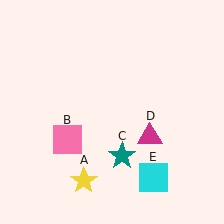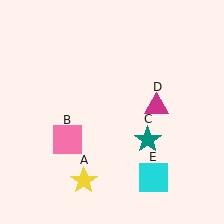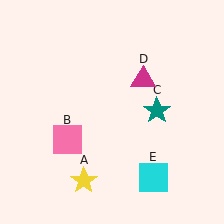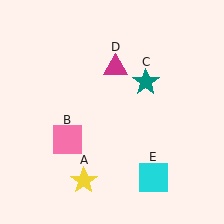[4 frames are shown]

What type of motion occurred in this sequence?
The teal star (object C), magenta triangle (object D) rotated counterclockwise around the center of the scene.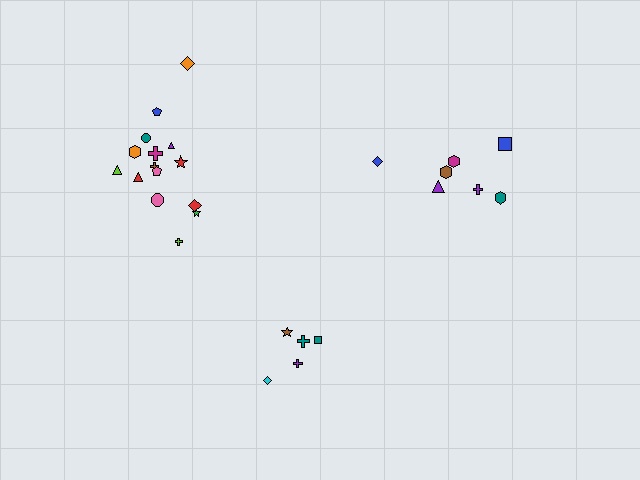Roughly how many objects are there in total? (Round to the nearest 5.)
Roughly 25 objects in total.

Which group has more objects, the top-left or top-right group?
The top-left group.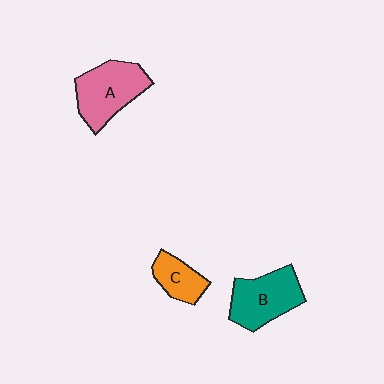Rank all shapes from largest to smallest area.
From largest to smallest: A (pink), B (teal), C (orange).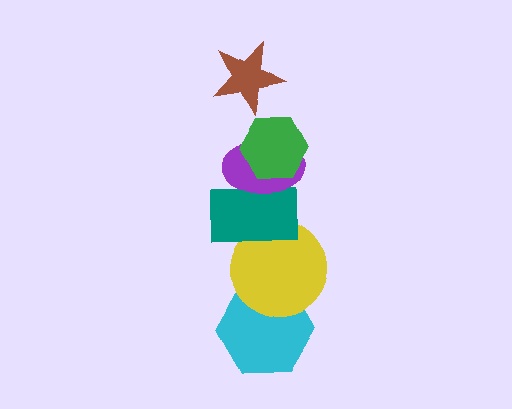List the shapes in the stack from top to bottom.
From top to bottom: the brown star, the green hexagon, the purple ellipse, the teal rectangle, the yellow circle, the cyan hexagon.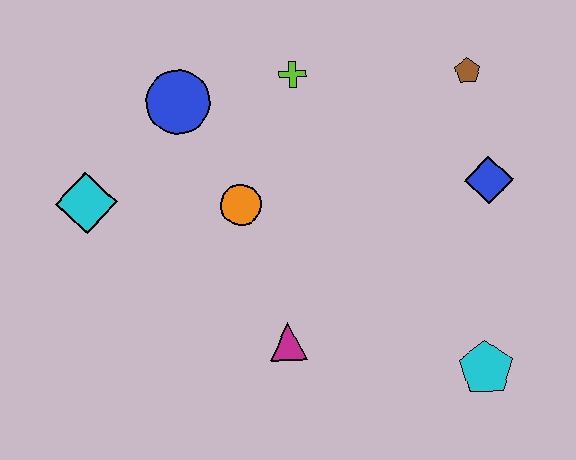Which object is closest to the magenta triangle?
The orange circle is closest to the magenta triangle.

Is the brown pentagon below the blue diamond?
No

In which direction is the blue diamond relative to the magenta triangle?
The blue diamond is to the right of the magenta triangle.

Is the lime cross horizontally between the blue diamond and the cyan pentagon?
No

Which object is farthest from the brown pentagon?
The cyan diamond is farthest from the brown pentagon.